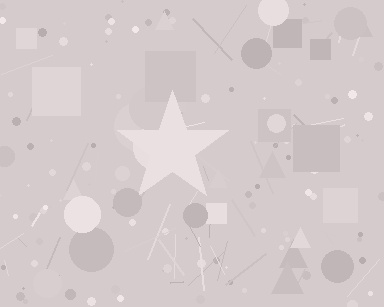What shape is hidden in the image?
A star is hidden in the image.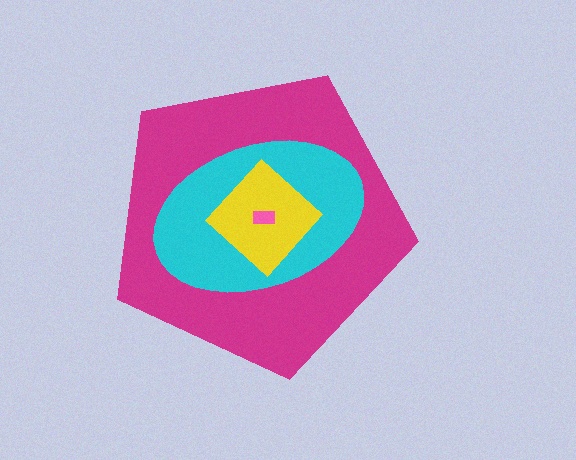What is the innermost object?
The pink rectangle.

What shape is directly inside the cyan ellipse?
The yellow diamond.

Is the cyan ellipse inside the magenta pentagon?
Yes.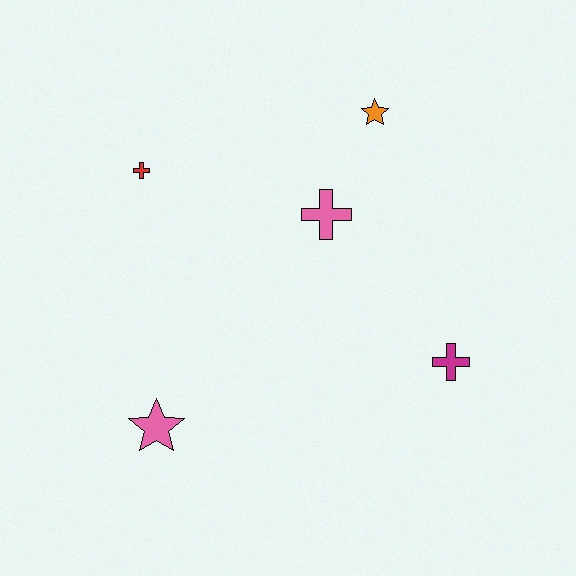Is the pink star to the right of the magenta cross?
No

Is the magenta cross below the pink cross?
Yes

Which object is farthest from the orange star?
The pink star is farthest from the orange star.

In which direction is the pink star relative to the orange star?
The pink star is below the orange star.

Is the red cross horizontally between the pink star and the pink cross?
No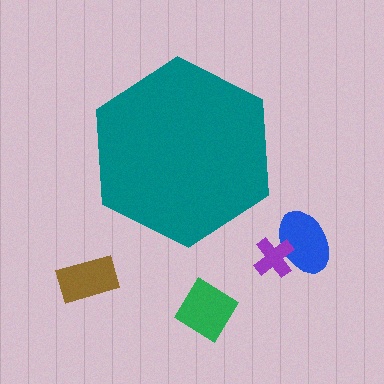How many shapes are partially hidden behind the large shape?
0 shapes are partially hidden.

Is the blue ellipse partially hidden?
No, the blue ellipse is fully visible.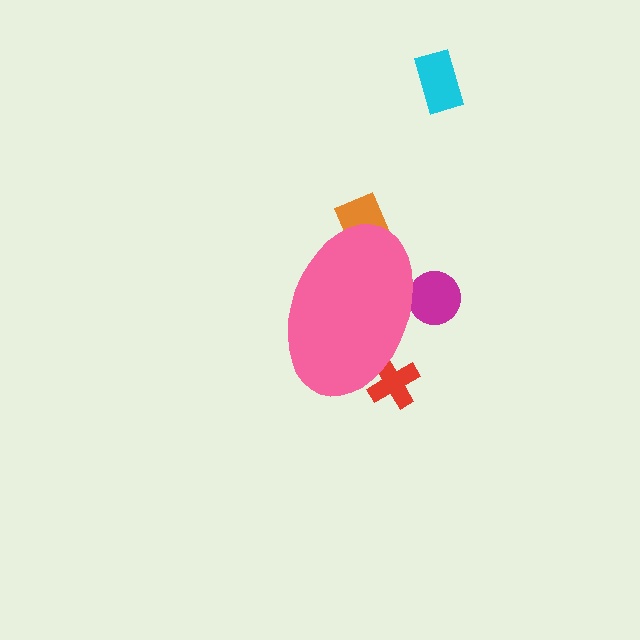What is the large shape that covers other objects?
A pink ellipse.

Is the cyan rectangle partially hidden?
No, the cyan rectangle is fully visible.